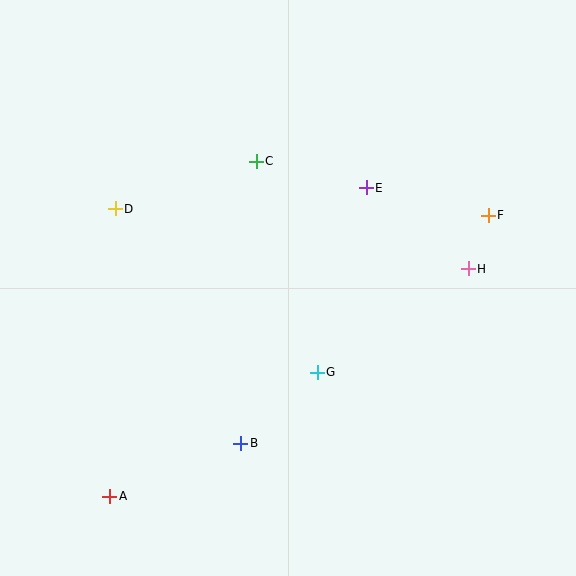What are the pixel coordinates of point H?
Point H is at (468, 269).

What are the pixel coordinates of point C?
Point C is at (256, 161).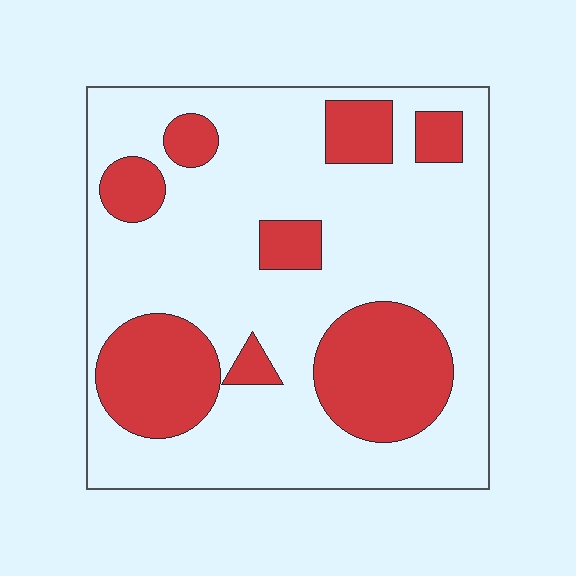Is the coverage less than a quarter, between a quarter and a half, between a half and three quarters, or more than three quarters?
Between a quarter and a half.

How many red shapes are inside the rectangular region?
8.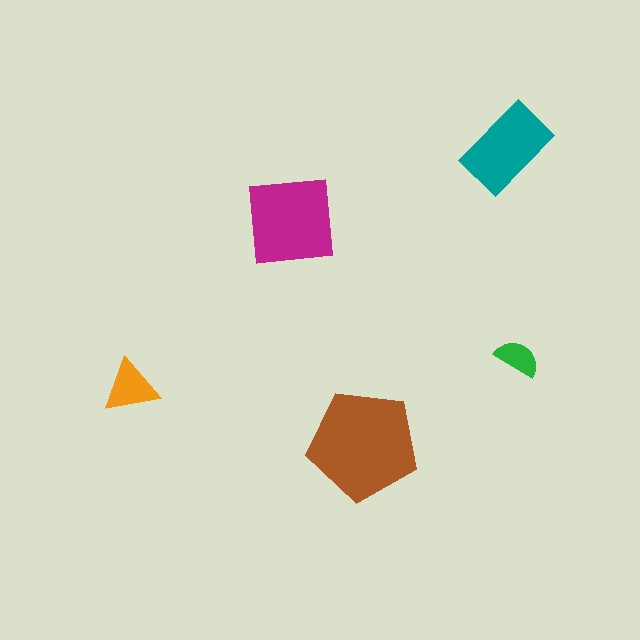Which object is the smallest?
The green semicircle.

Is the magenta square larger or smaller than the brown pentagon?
Smaller.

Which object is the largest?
The brown pentagon.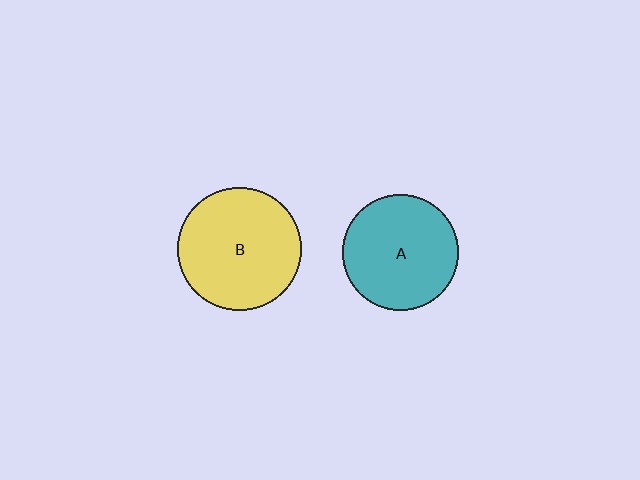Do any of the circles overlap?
No, none of the circles overlap.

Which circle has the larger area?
Circle B (yellow).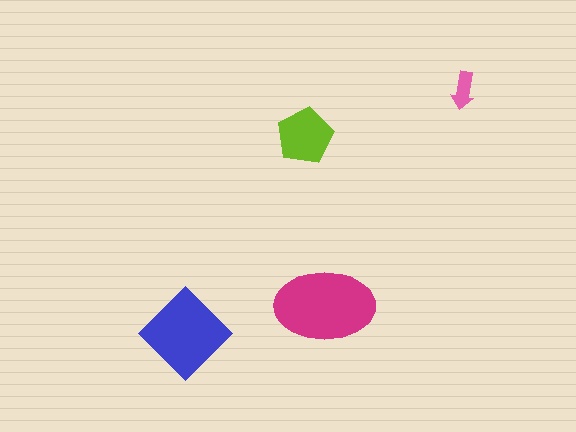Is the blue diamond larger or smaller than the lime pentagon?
Larger.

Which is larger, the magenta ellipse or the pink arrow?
The magenta ellipse.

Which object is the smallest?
The pink arrow.